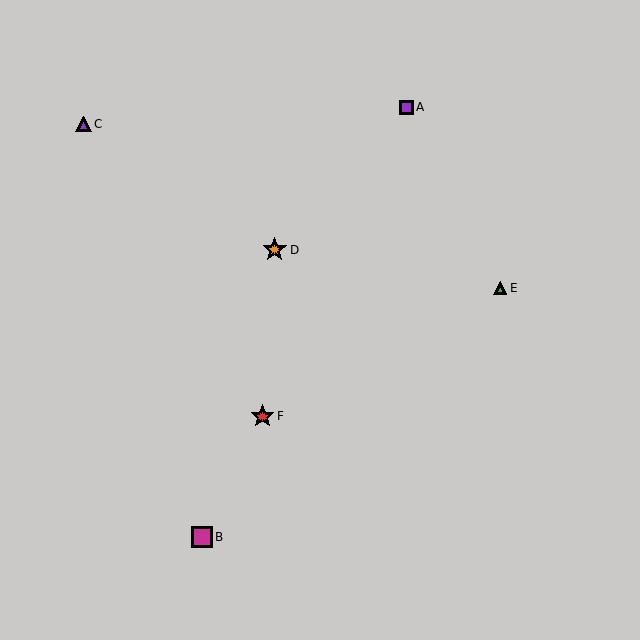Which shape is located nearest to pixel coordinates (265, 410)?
The red star (labeled F) at (263, 416) is nearest to that location.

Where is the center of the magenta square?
The center of the magenta square is at (202, 537).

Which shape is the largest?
The orange star (labeled D) is the largest.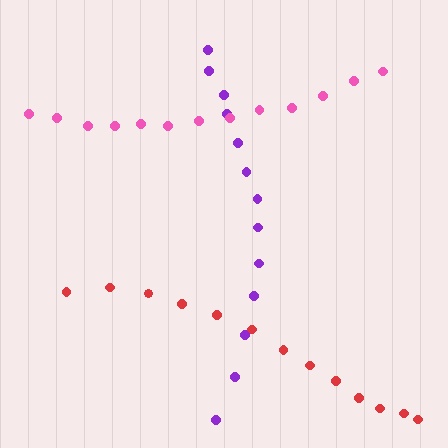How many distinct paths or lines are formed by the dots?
There are 3 distinct paths.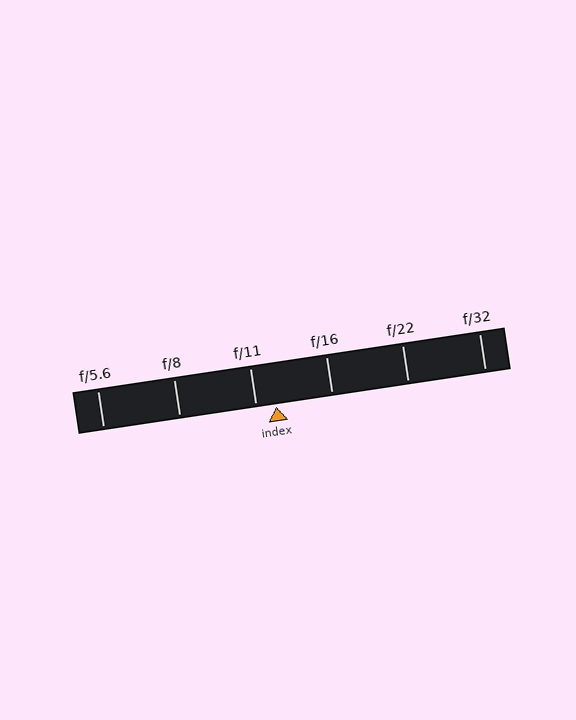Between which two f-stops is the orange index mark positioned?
The index mark is between f/11 and f/16.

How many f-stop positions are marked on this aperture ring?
There are 6 f-stop positions marked.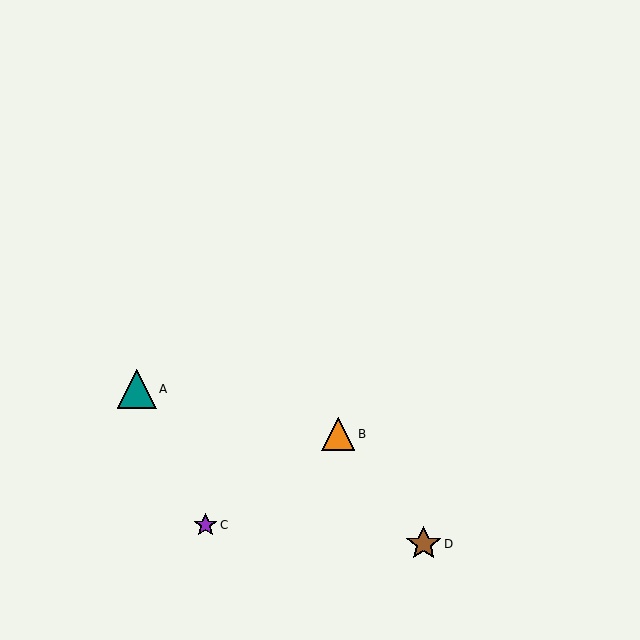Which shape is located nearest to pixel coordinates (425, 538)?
The brown star (labeled D) at (424, 544) is nearest to that location.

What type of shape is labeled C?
Shape C is a purple star.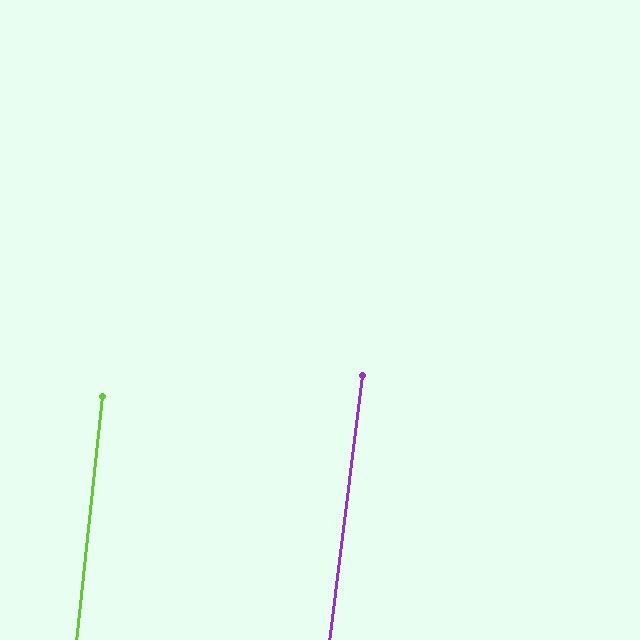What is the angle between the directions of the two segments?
Approximately 1 degree.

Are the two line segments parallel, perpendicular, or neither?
Parallel — their directions differ by only 1.1°.